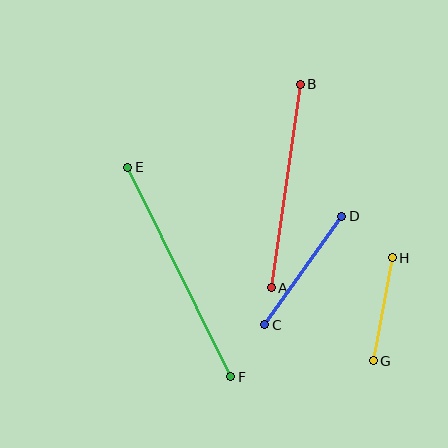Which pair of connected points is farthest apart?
Points E and F are farthest apart.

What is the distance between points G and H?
The distance is approximately 105 pixels.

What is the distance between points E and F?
The distance is approximately 234 pixels.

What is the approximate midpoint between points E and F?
The midpoint is at approximately (179, 272) pixels.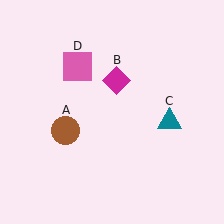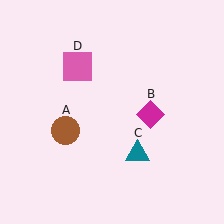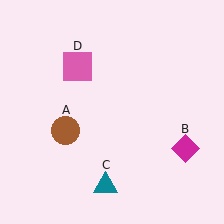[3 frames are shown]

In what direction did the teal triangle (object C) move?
The teal triangle (object C) moved down and to the left.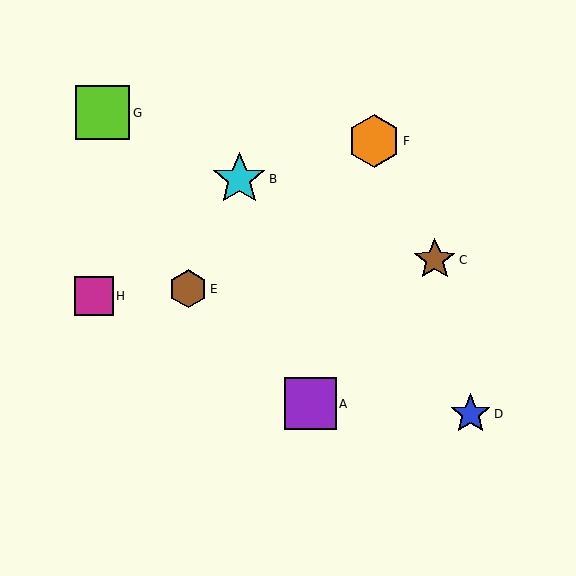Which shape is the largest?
The lime square (labeled G) is the largest.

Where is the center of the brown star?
The center of the brown star is at (435, 260).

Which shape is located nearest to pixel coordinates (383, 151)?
The orange hexagon (labeled F) at (374, 141) is nearest to that location.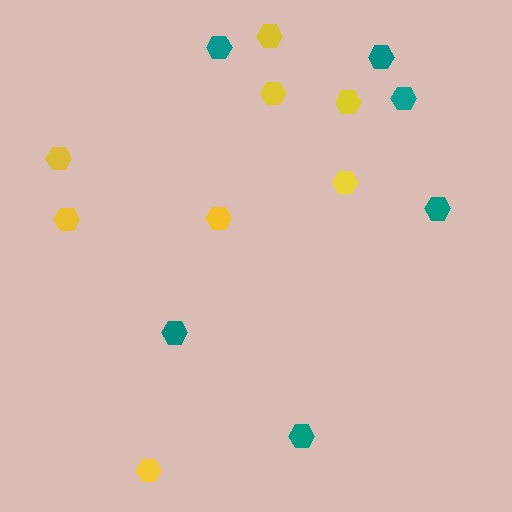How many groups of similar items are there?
There are 2 groups: one group of teal hexagons (6) and one group of yellow hexagons (8).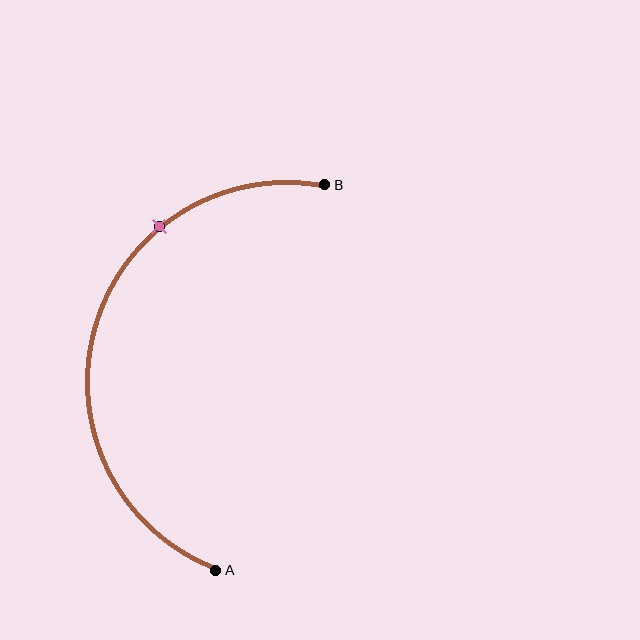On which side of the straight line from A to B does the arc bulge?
The arc bulges to the left of the straight line connecting A and B.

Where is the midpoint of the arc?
The arc midpoint is the point on the curve farthest from the straight line joining A and B. It sits to the left of that line.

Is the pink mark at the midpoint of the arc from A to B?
No. The pink mark lies on the arc but is closer to endpoint B. The arc midpoint would be at the point on the curve equidistant along the arc from both A and B.